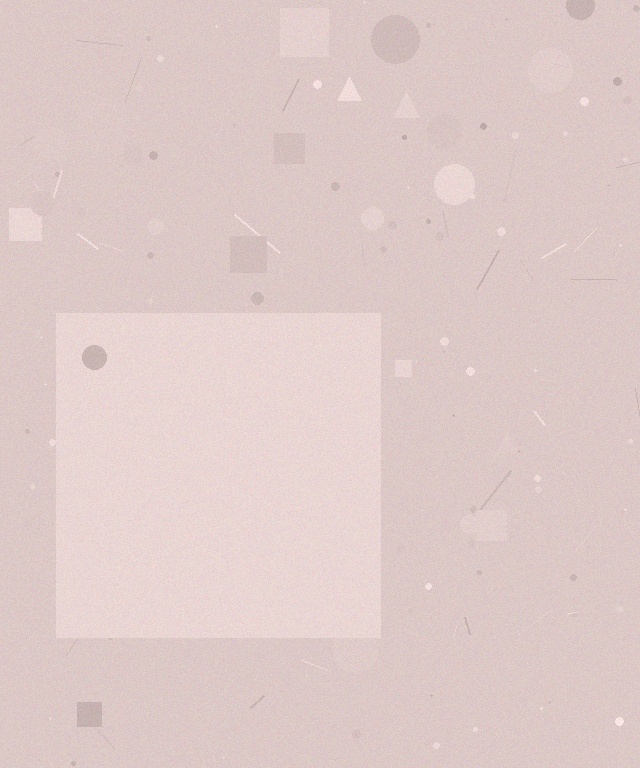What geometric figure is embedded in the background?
A square is embedded in the background.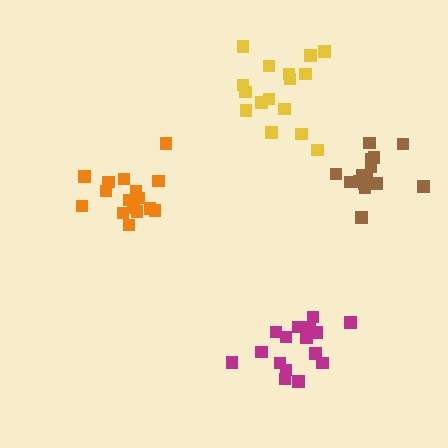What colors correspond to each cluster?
The clusters are colored: orange, brown, magenta, yellow.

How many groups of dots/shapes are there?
There are 4 groups.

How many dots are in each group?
Group 1: 16 dots, Group 2: 16 dots, Group 3: 16 dots, Group 4: 16 dots (64 total).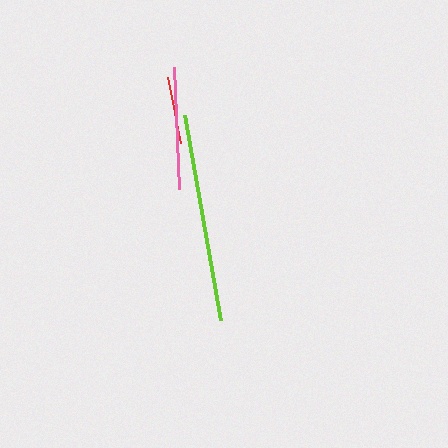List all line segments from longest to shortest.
From longest to shortest: lime, pink, red.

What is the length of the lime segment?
The lime segment is approximately 208 pixels long.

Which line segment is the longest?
The lime line is the longest at approximately 208 pixels.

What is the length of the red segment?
The red segment is approximately 67 pixels long.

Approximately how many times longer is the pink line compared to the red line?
The pink line is approximately 1.8 times the length of the red line.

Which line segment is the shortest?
The red line is the shortest at approximately 67 pixels.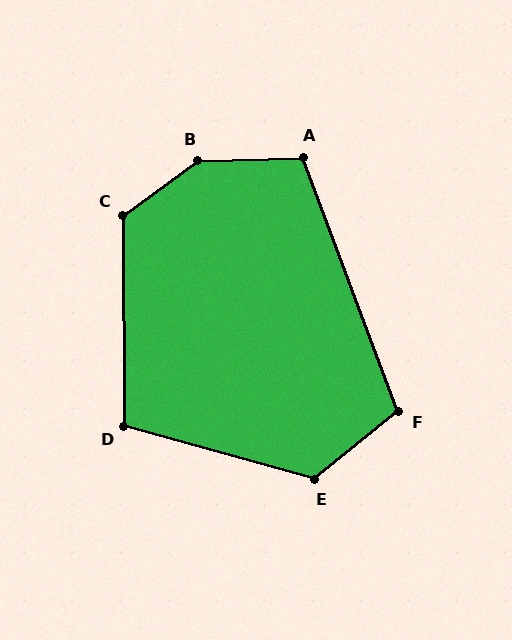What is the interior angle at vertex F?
Approximately 108 degrees (obtuse).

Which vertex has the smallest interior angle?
D, at approximately 106 degrees.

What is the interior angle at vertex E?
Approximately 126 degrees (obtuse).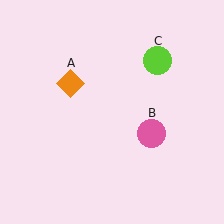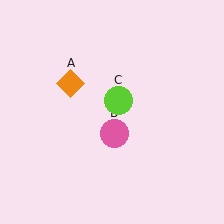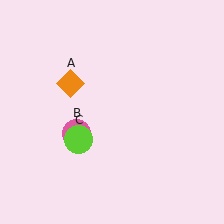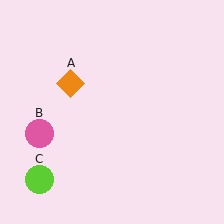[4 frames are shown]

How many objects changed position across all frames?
2 objects changed position: pink circle (object B), lime circle (object C).